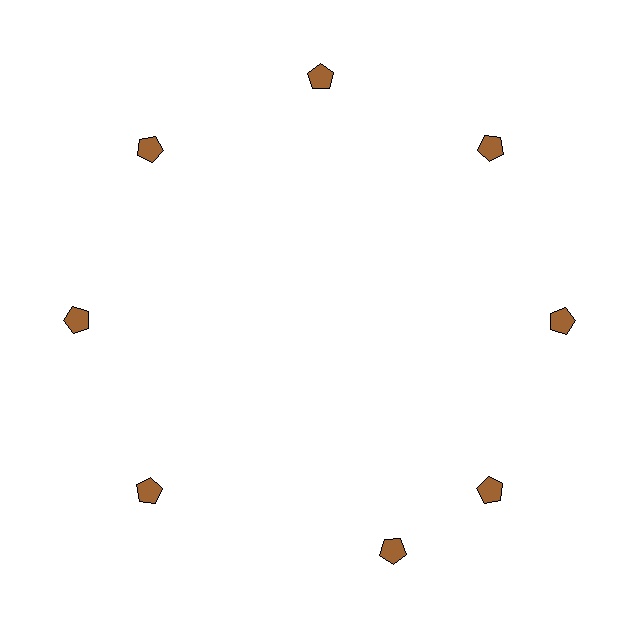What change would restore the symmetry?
The symmetry would be restored by rotating it back into even spacing with its neighbors so that all 8 pentagons sit at equal angles and equal distance from the center.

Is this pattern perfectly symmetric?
No. The 8 brown pentagons are arranged in a ring, but one element near the 6 o'clock position is rotated out of alignment along the ring, breaking the 8-fold rotational symmetry.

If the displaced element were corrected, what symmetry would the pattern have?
It would have 8-fold rotational symmetry — the pattern would map onto itself every 45 degrees.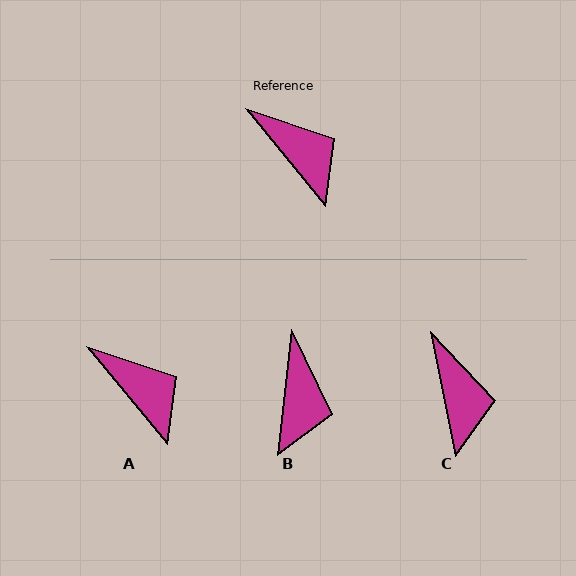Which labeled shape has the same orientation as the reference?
A.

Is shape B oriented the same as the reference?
No, it is off by about 46 degrees.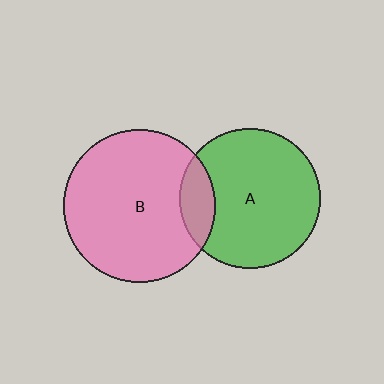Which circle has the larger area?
Circle B (pink).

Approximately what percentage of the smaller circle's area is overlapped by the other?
Approximately 15%.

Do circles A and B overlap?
Yes.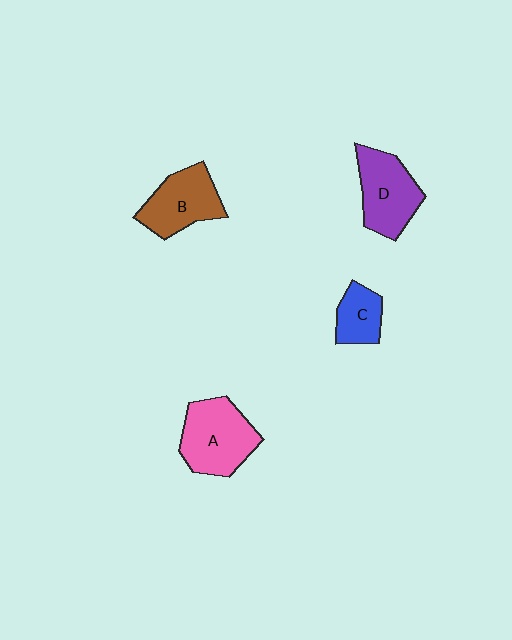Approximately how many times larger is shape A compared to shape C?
Approximately 2.0 times.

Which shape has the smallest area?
Shape C (blue).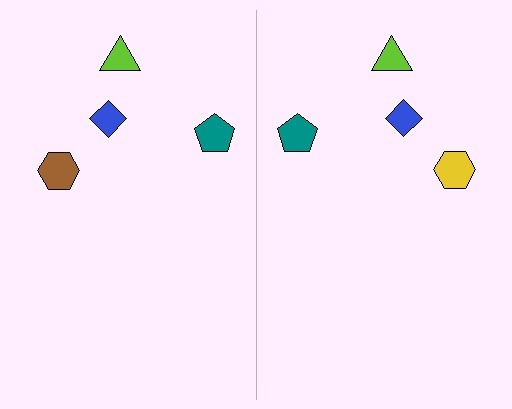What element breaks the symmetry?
The yellow hexagon on the right side breaks the symmetry — its mirror counterpart is brown.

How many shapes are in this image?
There are 8 shapes in this image.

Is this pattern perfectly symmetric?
No, the pattern is not perfectly symmetric. The yellow hexagon on the right side breaks the symmetry — its mirror counterpart is brown.